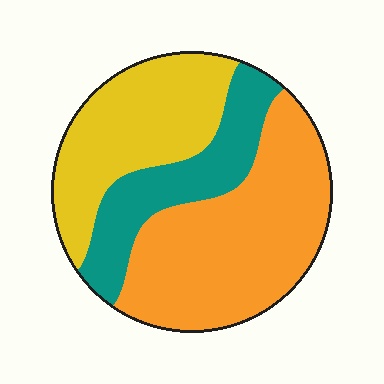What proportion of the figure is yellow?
Yellow takes up between a sixth and a third of the figure.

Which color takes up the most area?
Orange, at roughly 45%.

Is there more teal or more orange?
Orange.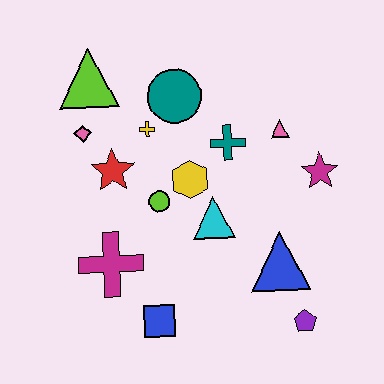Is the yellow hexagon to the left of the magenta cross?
No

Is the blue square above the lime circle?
No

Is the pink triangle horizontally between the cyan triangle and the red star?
No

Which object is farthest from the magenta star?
The lime triangle is farthest from the magenta star.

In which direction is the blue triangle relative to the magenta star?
The blue triangle is below the magenta star.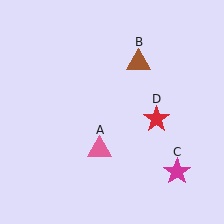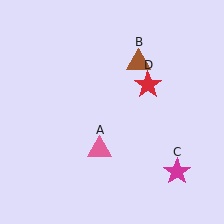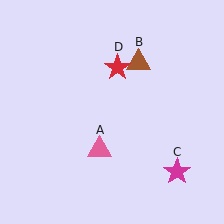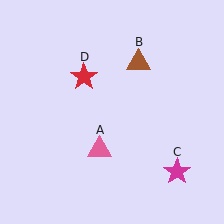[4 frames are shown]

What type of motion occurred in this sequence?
The red star (object D) rotated counterclockwise around the center of the scene.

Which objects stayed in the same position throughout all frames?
Pink triangle (object A) and brown triangle (object B) and magenta star (object C) remained stationary.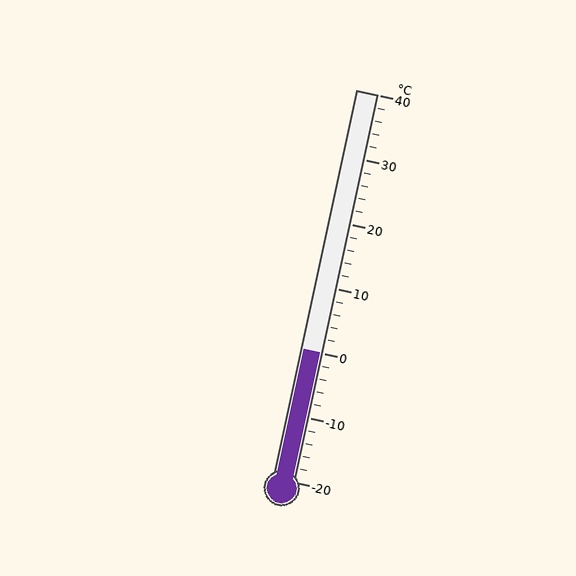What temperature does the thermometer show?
The thermometer shows approximately 0°C.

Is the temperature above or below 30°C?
The temperature is below 30°C.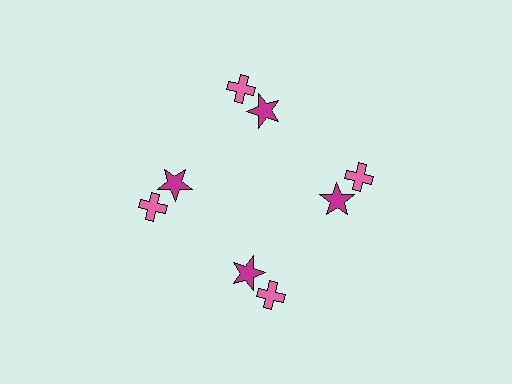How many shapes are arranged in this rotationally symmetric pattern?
There are 8 shapes, arranged in 4 groups of 2.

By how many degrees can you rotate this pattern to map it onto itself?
The pattern maps onto itself every 90 degrees of rotation.